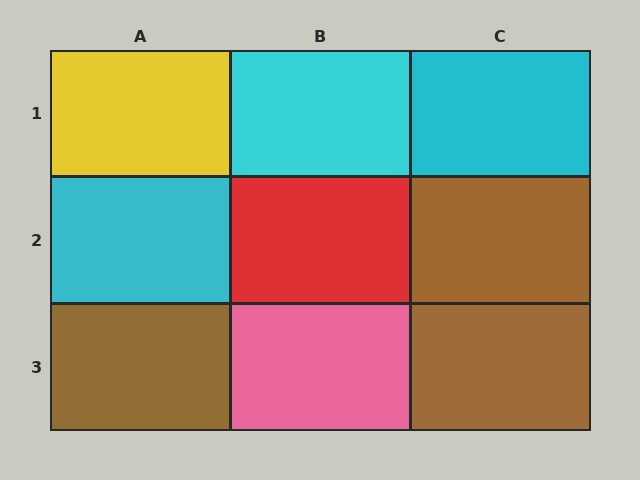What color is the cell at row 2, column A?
Cyan.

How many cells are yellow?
1 cell is yellow.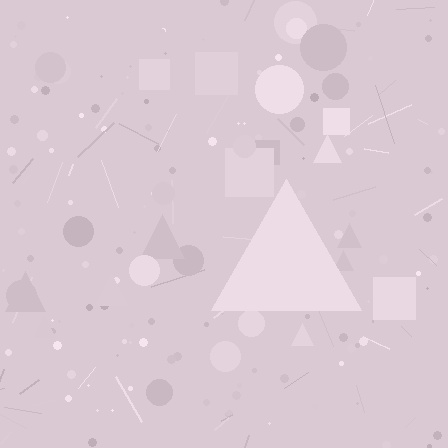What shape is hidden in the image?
A triangle is hidden in the image.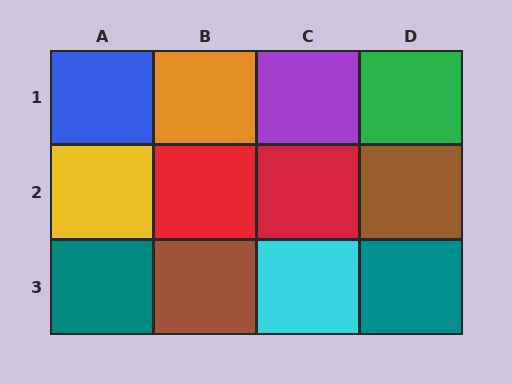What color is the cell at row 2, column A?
Yellow.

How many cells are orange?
1 cell is orange.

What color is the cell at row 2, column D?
Brown.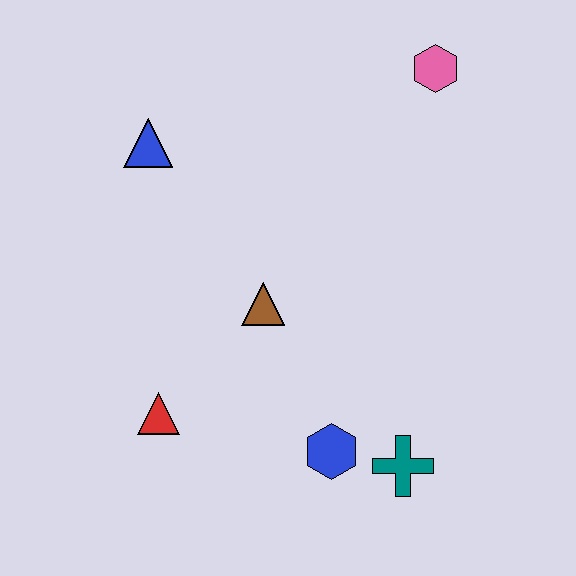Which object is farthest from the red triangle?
The pink hexagon is farthest from the red triangle.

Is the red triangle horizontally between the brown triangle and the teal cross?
No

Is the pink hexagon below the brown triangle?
No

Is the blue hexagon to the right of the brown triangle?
Yes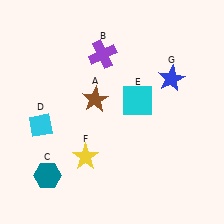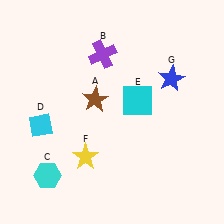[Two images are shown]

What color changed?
The hexagon (C) changed from teal in Image 1 to cyan in Image 2.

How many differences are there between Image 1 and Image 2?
There is 1 difference between the two images.